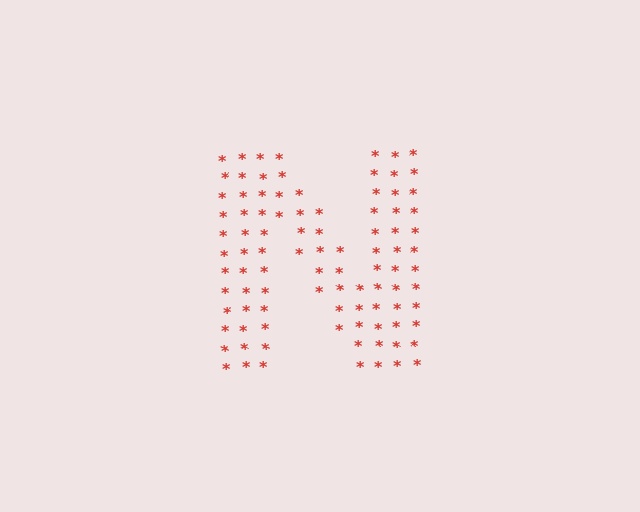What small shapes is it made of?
It is made of small asterisks.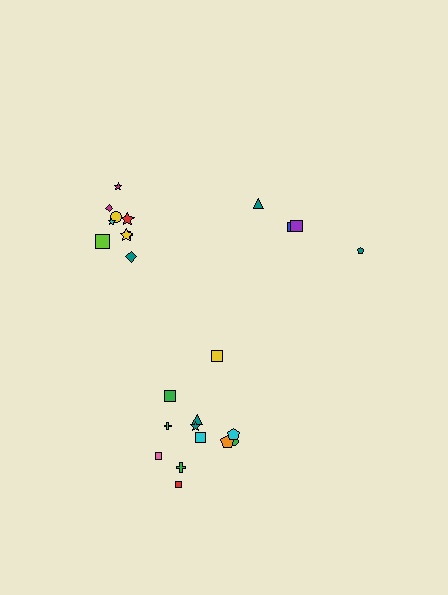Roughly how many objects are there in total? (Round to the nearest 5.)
Roughly 25 objects in total.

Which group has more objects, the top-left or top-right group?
The top-left group.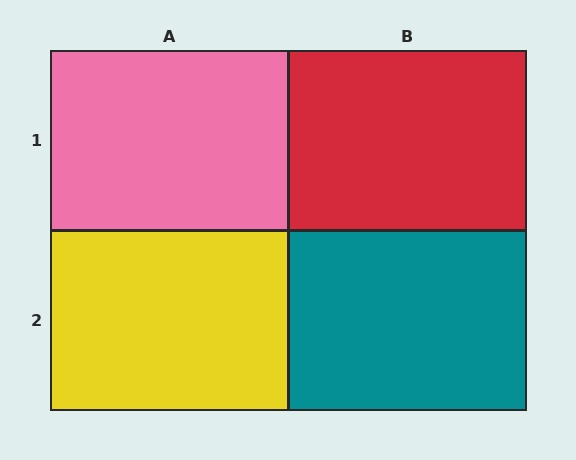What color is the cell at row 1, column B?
Red.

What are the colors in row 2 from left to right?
Yellow, teal.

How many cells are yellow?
1 cell is yellow.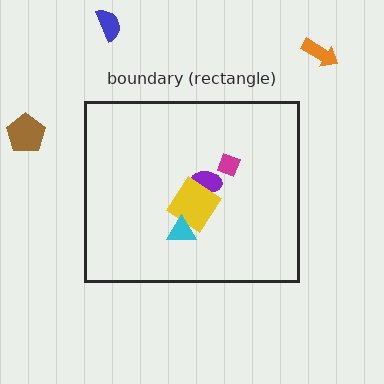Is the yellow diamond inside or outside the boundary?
Inside.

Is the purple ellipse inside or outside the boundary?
Inside.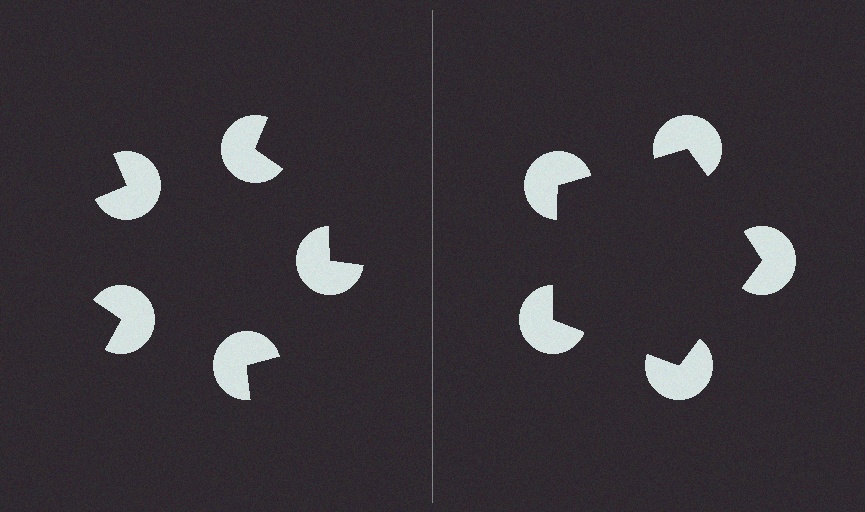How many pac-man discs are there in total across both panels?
10 — 5 on each side.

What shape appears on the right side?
An illusory pentagon.